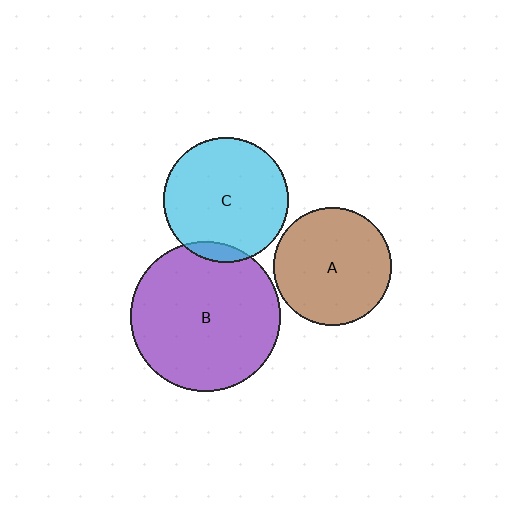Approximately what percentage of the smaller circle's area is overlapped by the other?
Approximately 5%.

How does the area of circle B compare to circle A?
Approximately 1.6 times.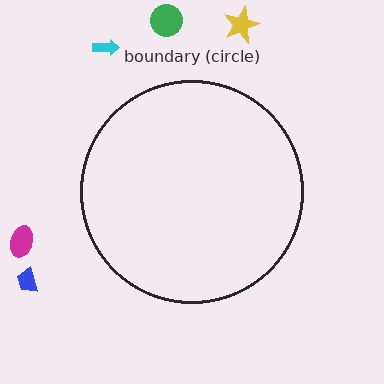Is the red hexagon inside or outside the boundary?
Outside.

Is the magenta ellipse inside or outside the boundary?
Outside.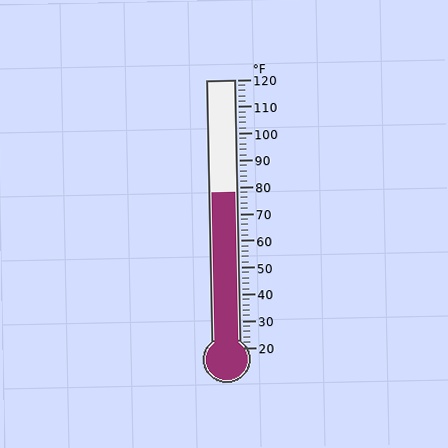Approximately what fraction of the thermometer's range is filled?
The thermometer is filled to approximately 60% of its range.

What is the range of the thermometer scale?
The thermometer scale ranges from 20°F to 120°F.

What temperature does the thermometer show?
The thermometer shows approximately 78°F.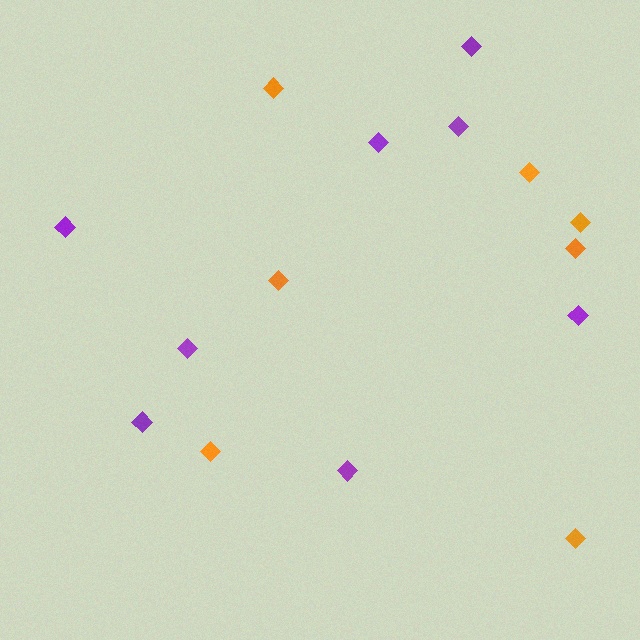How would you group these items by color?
There are 2 groups: one group of orange diamonds (7) and one group of purple diamonds (8).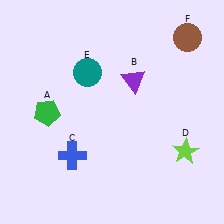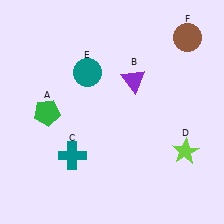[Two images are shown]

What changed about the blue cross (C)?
In Image 1, C is blue. In Image 2, it changed to teal.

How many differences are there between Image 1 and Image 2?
There is 1 difference between the two images.